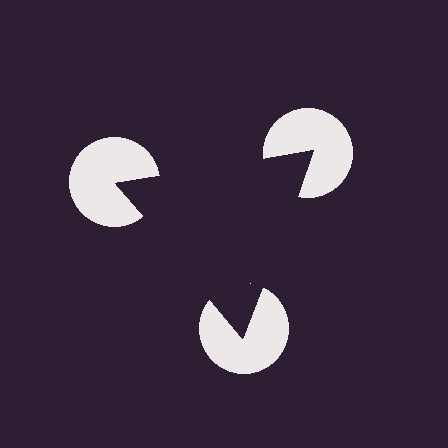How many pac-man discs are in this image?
There are 3 — one at each vertex of the illusory triangle.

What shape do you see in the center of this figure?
An illusory triangle — its edges are inferred from the aligned wedge cuts in the pac-man discs, not physically drawn.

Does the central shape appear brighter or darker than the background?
It typically appears slightly darker than the background, even though no actual brightness change is drawn.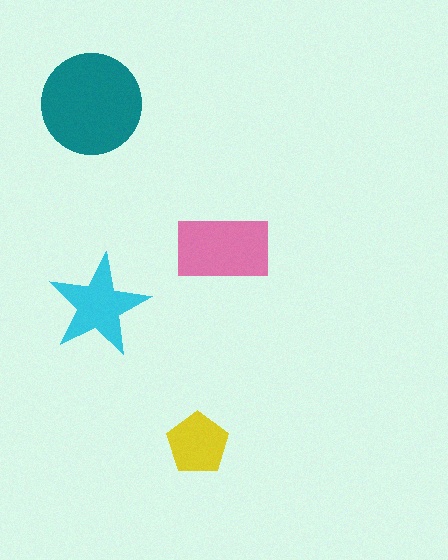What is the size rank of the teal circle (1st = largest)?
1st.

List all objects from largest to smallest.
The teal circle, the pink rectangle, the cyan star, the yellow pentagon.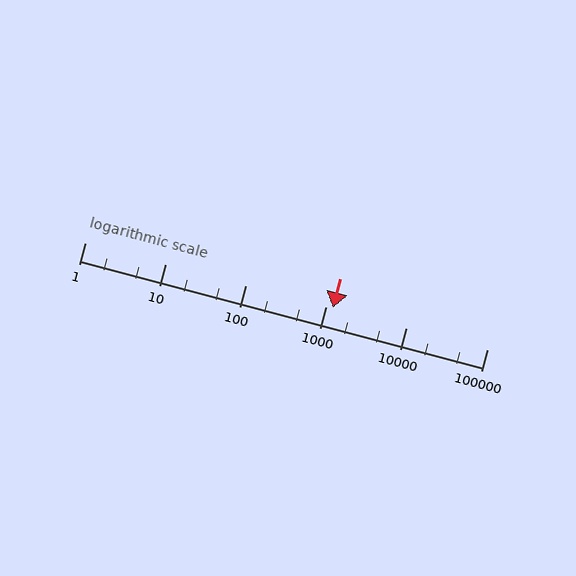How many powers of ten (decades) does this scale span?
The scale spans 5 decades, from 1 to 100000.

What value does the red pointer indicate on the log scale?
The pointer indicates approximately 1200.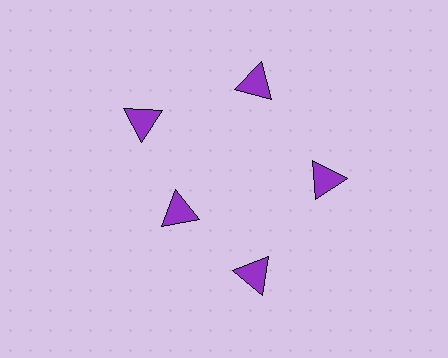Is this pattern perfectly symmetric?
No. The 5 purple triangles are arranged in a ring, but one element near the 8 o'clock position is pulled inward toward the center, breaking the 5-fold rotational symmetry.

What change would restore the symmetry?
The symmetry would be restored by moving it outward, back onto the ring so that all 5 triangles sit at equal angles and equal distance from the center.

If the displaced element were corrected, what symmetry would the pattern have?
It would have 5-fold rotational symmetry — the pattern would map onto itself every 72 degrees.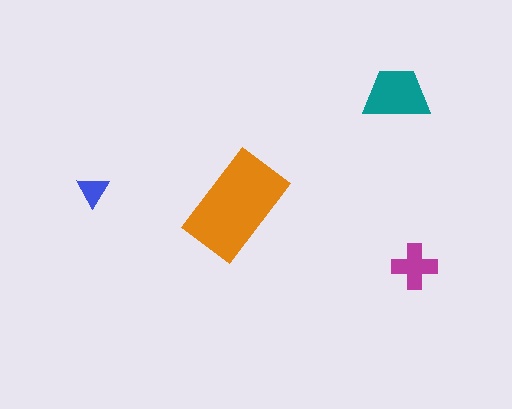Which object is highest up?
The teal trapezoid is topmost.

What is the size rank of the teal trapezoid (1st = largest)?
2nd.